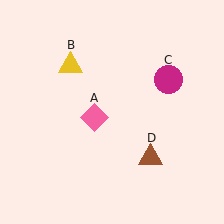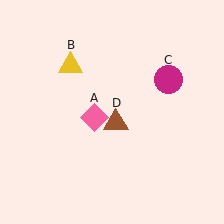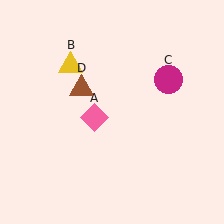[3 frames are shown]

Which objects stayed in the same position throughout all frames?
Pink diamond (object A) and yellow triangle (object B) and magenta circle (object C) remained stationary.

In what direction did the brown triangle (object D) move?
The brown triangle (object D) moved up and to the left.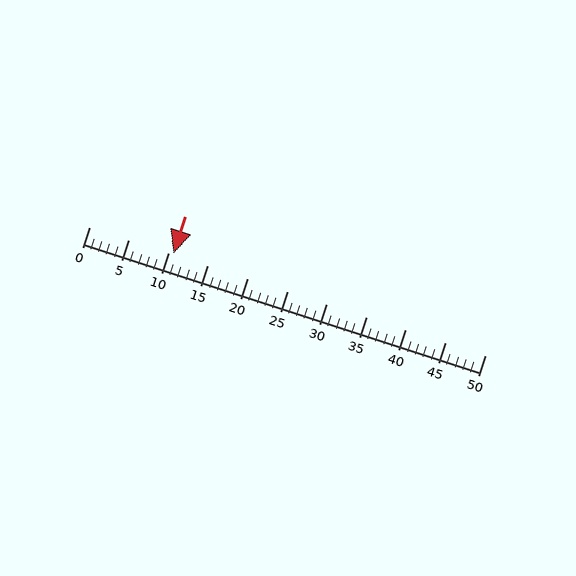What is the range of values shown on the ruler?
The ruler shows values from 0 to 50.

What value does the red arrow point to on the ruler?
The red arrow points to approximately 11.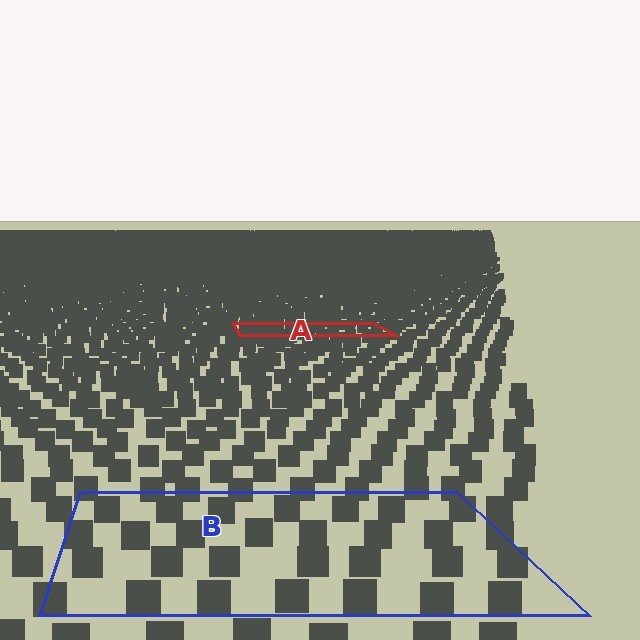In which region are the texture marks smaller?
The texture marks are smaller in region A, because it is farther away.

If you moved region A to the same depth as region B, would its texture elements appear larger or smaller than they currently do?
They would appear larger. At a closer depth, the same texture elements are projected at a bigger on-screen size.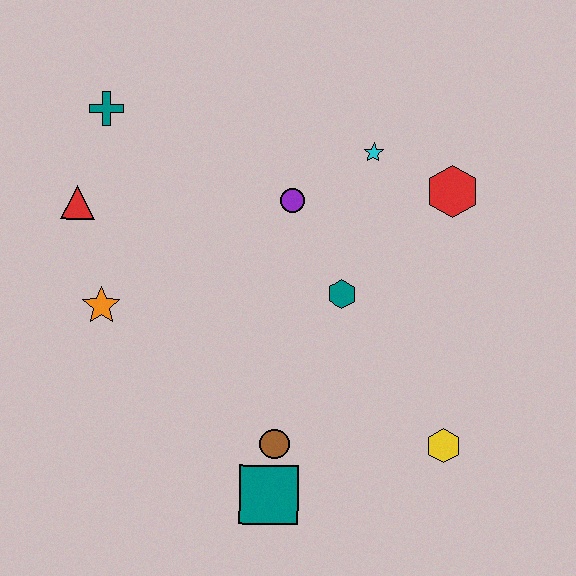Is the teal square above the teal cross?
No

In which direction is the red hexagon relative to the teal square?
The red hexagon is above the teal square.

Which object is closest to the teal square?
The brown circle is closest to the teal square.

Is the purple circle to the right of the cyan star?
No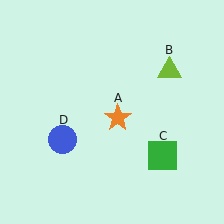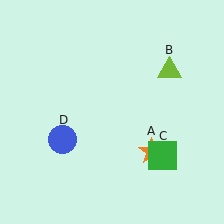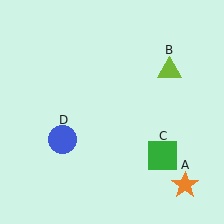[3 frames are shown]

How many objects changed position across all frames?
1 object changed position: orange star (object A).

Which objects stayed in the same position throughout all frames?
Lime triangle (object B) and green square (object C) and blue circle (object D) remained stationary.